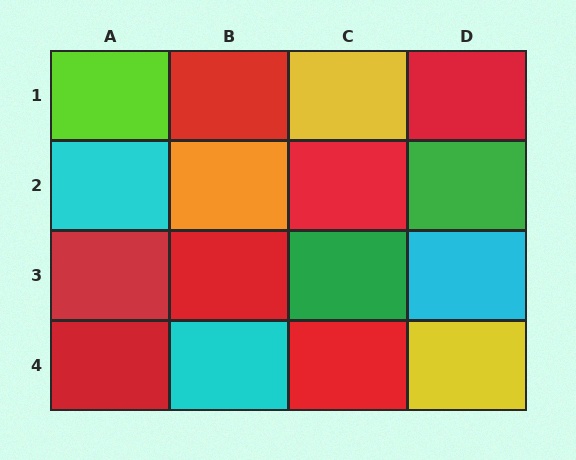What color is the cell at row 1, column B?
Red.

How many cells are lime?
1 cell is lime.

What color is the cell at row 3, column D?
Cyan.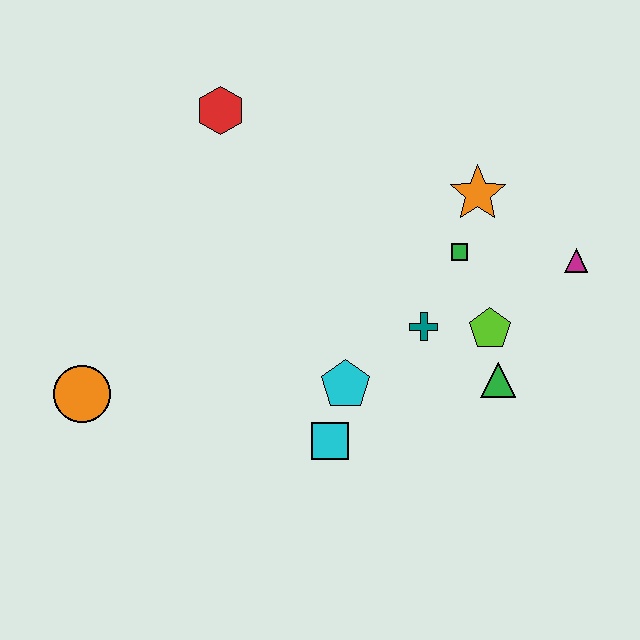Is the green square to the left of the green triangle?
Yes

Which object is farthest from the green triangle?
The orange circle is farthest from the green triangle.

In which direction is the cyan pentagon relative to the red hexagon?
The cyan pentagon is below the red hexagon.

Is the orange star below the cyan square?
No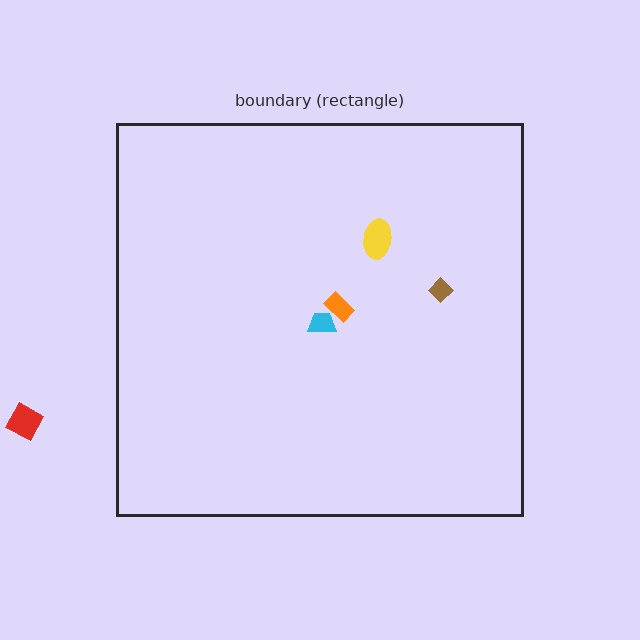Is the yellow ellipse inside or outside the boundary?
Inside.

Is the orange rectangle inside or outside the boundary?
Inside.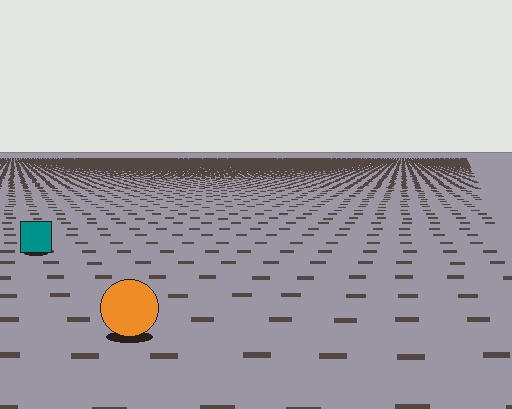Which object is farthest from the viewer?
The teal square is farthest from the viewer. It appears smaller and the ground texture around it is denser.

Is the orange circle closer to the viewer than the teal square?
Yes. The orange circle is closer — you can tell from the texture gradient: the ground texture is coarser near it.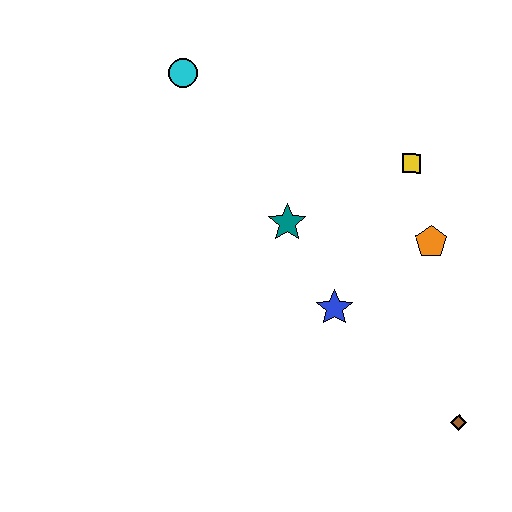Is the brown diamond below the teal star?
Yes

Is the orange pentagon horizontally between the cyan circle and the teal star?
No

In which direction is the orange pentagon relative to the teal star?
The orange pentagon is to the right of the teal star.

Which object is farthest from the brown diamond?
The cyan circle is farthest from the brown diamond.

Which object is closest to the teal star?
The blue star is closest to the teal star.